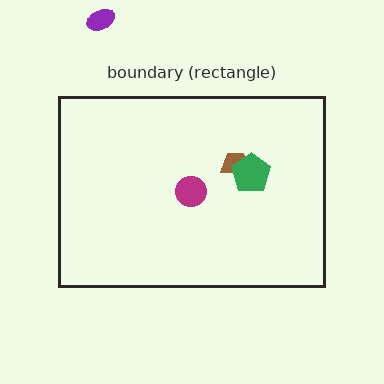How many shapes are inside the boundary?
3 inside, 1 outside.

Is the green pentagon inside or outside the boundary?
Inside.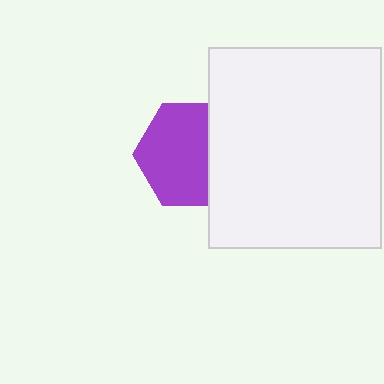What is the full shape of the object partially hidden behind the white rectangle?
The partially hidden object is a purple hexagon.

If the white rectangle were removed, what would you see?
You would see the complete purple hexagon.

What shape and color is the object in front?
The object in front is a white rectangle.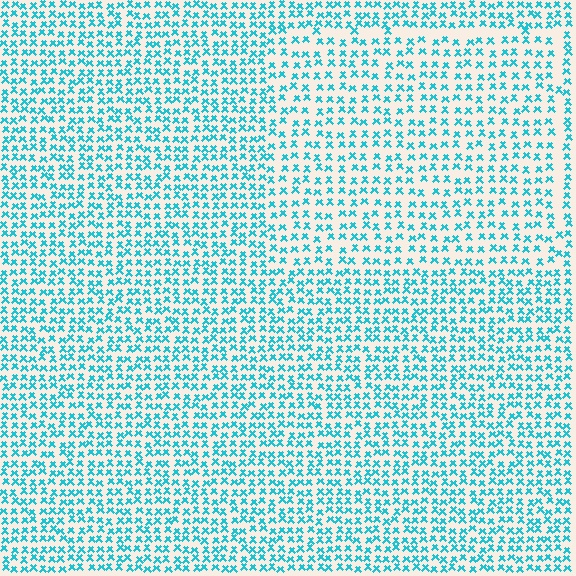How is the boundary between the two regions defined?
The boundary is defined by a change in element density (approximately 1.5x ratio). All elements are the same color, size, and shape.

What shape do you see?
I see a rectangle.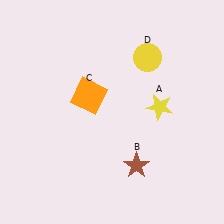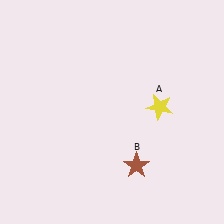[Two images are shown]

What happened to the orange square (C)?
The orange square (C) was removed in Image 2. It was in the top-left area of Image 1.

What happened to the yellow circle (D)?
The yellow circle (D) was removed in Image 2. It was in the top-right area of Image 1.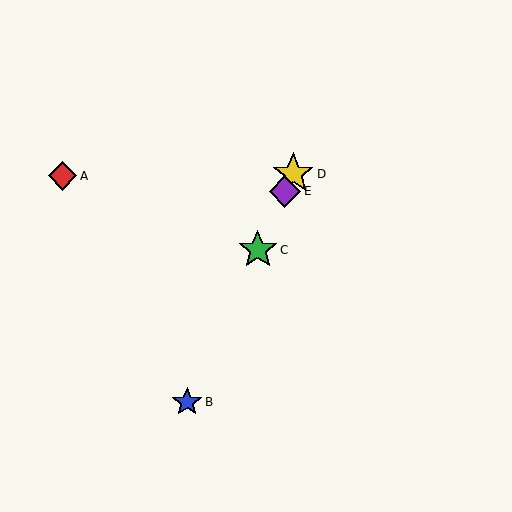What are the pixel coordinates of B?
Object B is at (187, 402).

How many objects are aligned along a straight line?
4 objects (B, C, D, E) are aligned along a straight line.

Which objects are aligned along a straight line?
Objects B, C, D, E are aligned along a straight line.